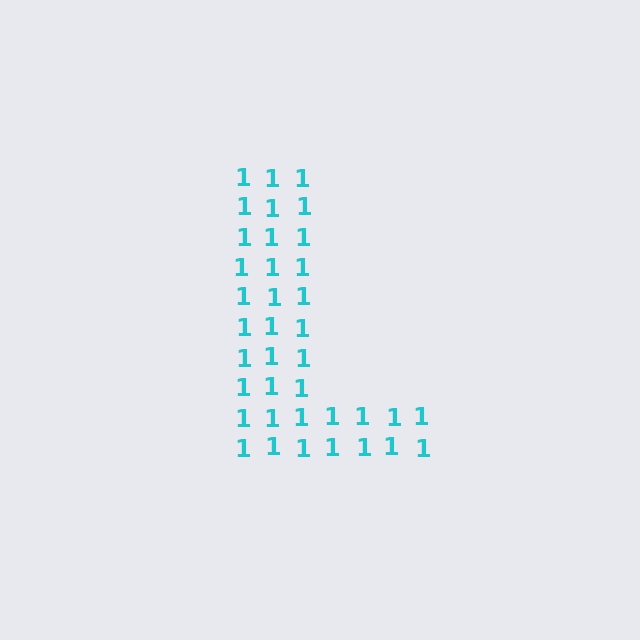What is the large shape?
The large shape is the letter L.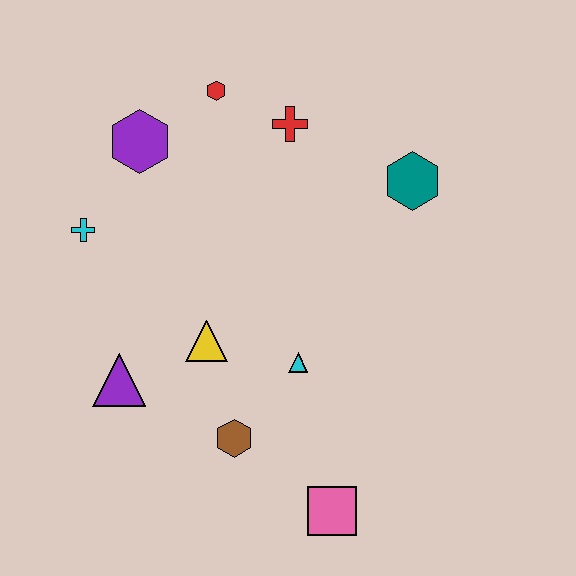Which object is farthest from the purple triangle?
The teal hexagon is farthest from the purple triangle.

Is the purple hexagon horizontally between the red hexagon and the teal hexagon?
No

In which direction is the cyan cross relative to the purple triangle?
The cyan cross is above the purple triangle.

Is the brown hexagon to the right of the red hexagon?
Yes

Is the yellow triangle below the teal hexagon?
Yes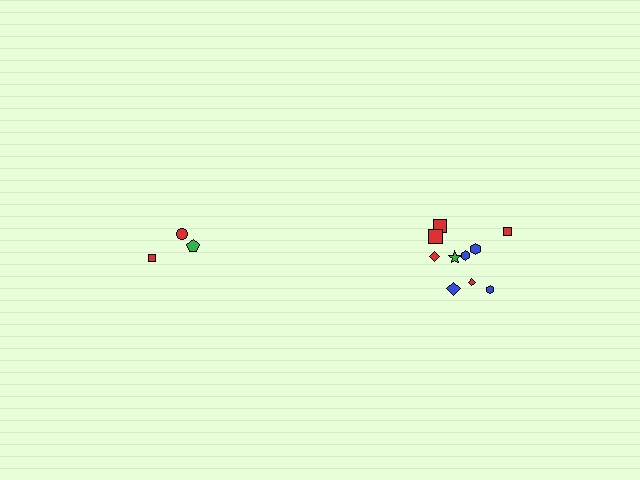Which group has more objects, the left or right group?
The right group.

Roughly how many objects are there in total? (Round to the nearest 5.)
Roughly 15 objects in total.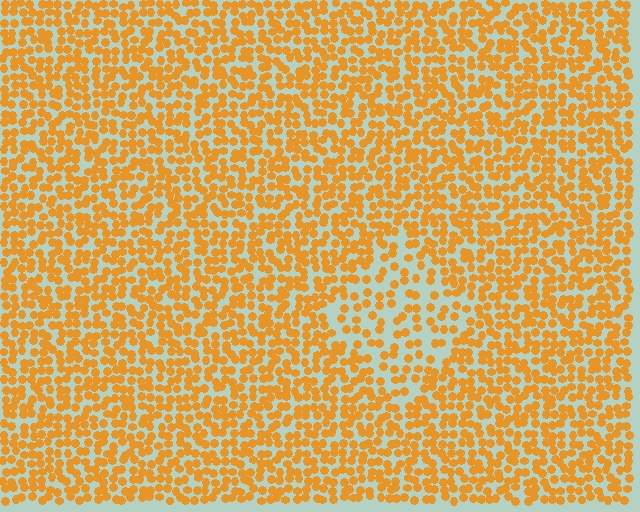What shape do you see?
I see a diamond.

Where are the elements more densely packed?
The elements are more densely packed outside the diamond boundary.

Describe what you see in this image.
The image contains small orange elements arranged at two different densities. A diamond-shaped region is visible where the elements are less densely packed than the surrounding area.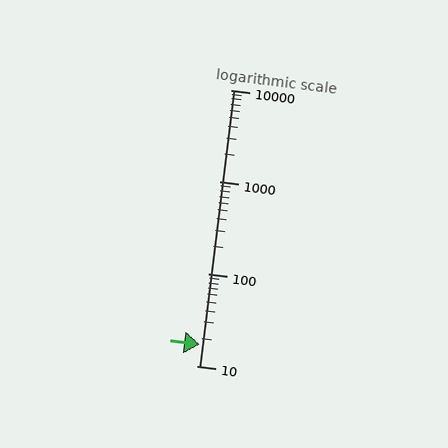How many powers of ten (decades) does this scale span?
The scale spans 3 decades, from 10 to 10000.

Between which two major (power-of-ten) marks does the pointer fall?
The pointer is between 10 and 100.